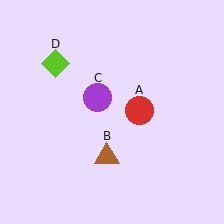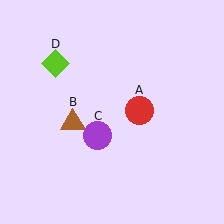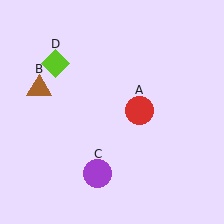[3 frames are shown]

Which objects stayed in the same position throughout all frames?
Red circle (object A) and lime diamond (object D) remained stationary.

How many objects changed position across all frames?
2 objects changed position: brown triangle (object B), purple circle (object C).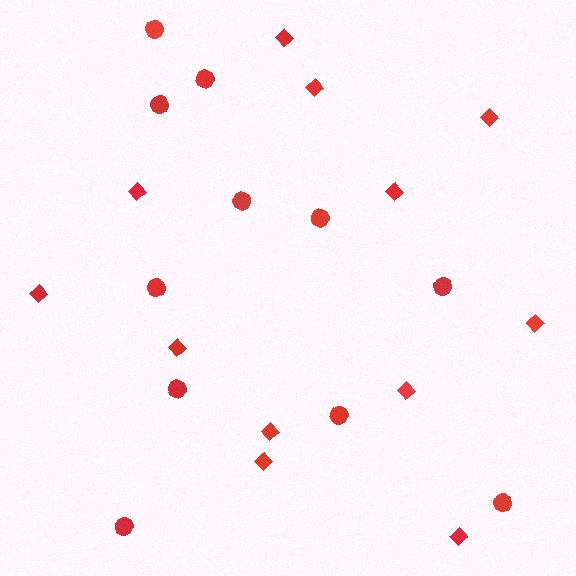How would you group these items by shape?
There are 2 groups: one group of circles (11) and one group of diamonds (12).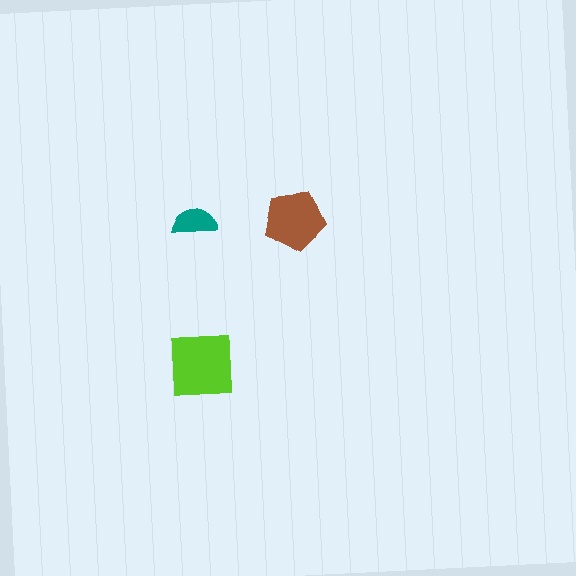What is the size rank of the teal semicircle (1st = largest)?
3rd.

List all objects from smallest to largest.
The teal semicircle, the brown pentagon, the lime square.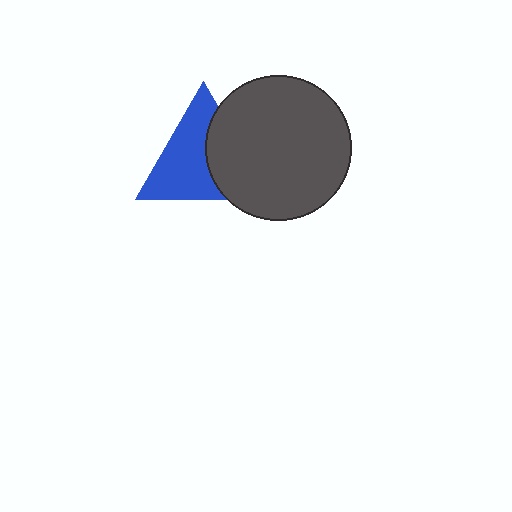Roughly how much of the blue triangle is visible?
About half of it is visible (roughly 60%).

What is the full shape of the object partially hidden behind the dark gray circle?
The partially hidden object is a blue triangle.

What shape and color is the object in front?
The object in front is a dark gray circle.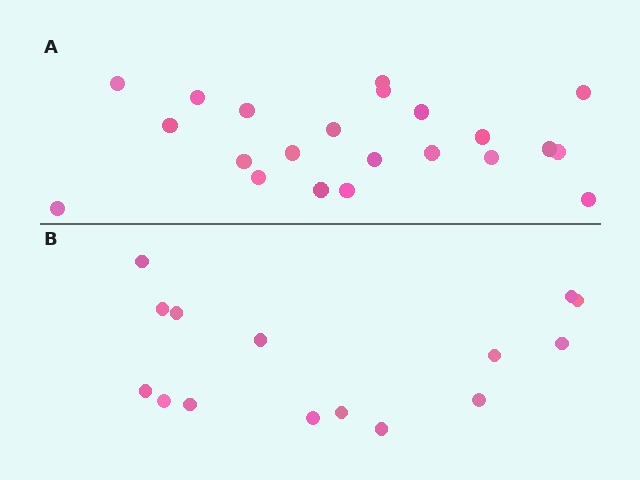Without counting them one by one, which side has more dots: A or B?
Region A (the top region) has more dots.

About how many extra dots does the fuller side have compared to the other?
Region A has roughly 8 or so more dots than region B.